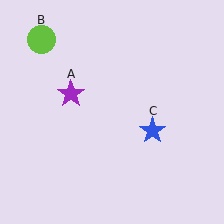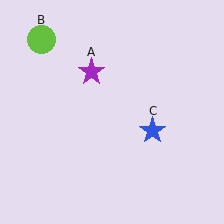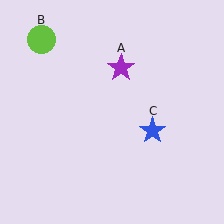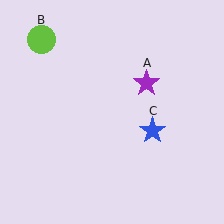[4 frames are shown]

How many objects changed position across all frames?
1 object changed position: purple star (object A).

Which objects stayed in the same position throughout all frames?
Lime circle (object B) and blue star (object C) remained stationary.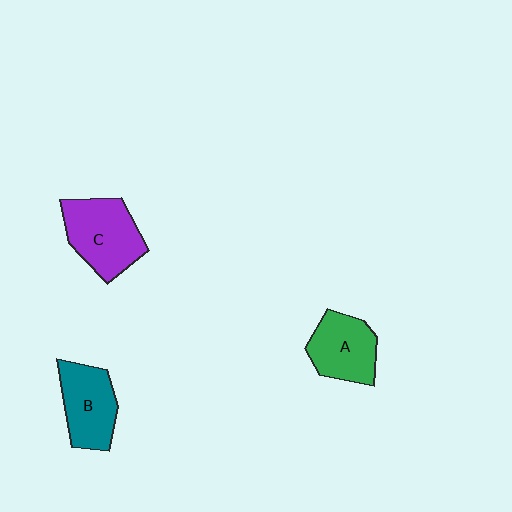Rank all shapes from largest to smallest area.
From largest to smallest: C (purple), B (teal), A (green).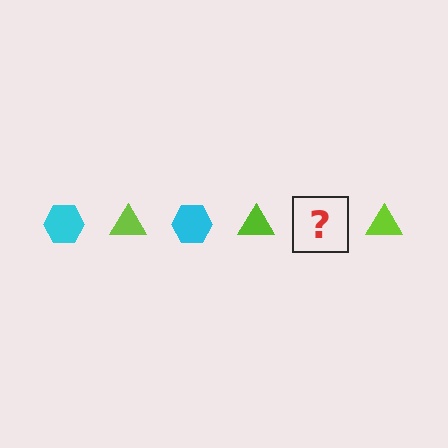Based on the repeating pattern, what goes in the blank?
The blank should be a cyan hexagon.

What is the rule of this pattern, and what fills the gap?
The rule is that the pattern alternates between cyan hexagon and lime triangle. The gap should be filled with a cyan hexagon.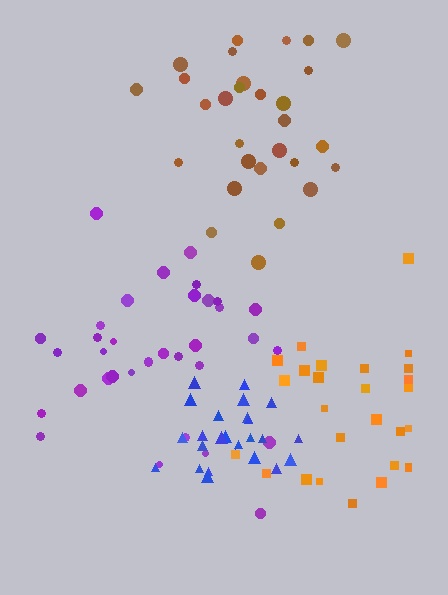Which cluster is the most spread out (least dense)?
Orange.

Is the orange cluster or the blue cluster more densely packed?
Blue.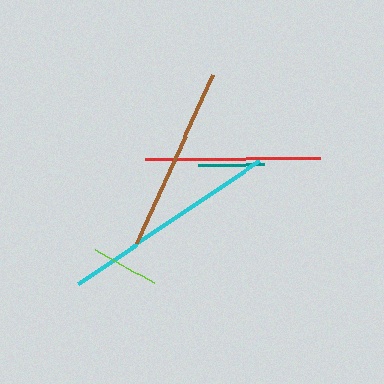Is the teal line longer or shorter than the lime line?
The lime line is longer than the teal line.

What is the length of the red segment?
The red segment is approximately 175 pixels long.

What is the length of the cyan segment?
The cyan segment is approximately 219 pixels long.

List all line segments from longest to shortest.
From longest to shortest: cyan, brown, red, lime, teal.